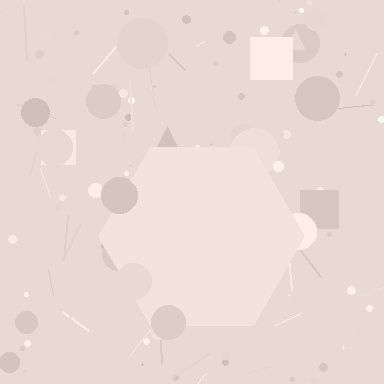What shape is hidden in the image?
A hexagon is hidden in the image.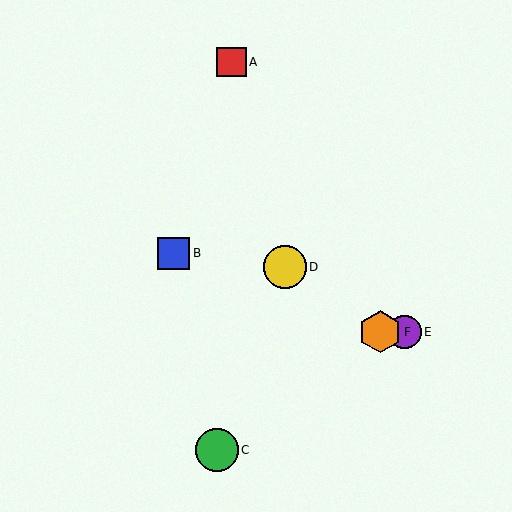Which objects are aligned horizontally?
Objects E, F are aligned horizontally.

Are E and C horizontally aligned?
No, E is at y≈332 and C is at y≈450.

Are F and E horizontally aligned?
Yes, both are at y≈332.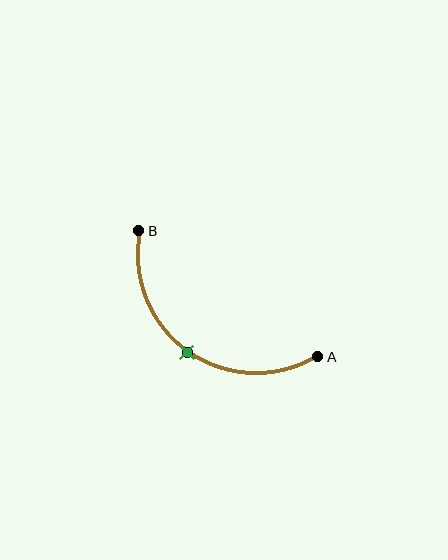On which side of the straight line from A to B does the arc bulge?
The arc bulges below and to the left of the straight line connecting A and B.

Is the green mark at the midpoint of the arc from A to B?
Yes. The green mark lies on the arc at equal arc-length from both A and B — it is the arc midpoint.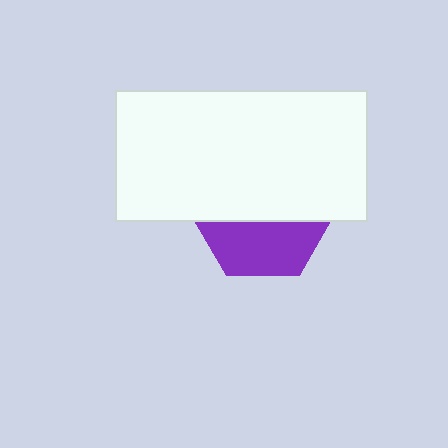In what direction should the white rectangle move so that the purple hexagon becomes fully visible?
The white rectangle should move up. That is the shortest direction to clear the overlap and leave the purple hexagon fully visible.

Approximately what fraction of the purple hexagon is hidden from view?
Roughly 60% of the purple hexagon is hidden behind the white rectangle.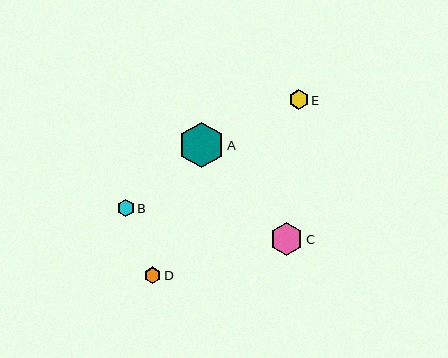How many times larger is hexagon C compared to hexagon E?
Hexagon C is approximately 1.7 times the size of hexagon E.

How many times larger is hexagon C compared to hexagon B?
Hexagon C is approximately 1.9 times the size of hexagon B.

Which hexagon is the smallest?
Hexagon D is the smallest with a size of approximately 17 pixels.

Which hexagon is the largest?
Hexagon A is the largest with a size of approximately 45 pixels.